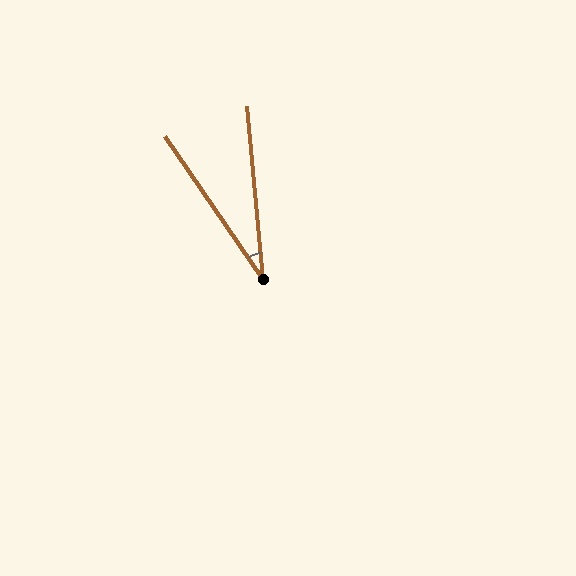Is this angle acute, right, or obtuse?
It is acute.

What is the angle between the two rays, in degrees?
Approximately 29 degrees.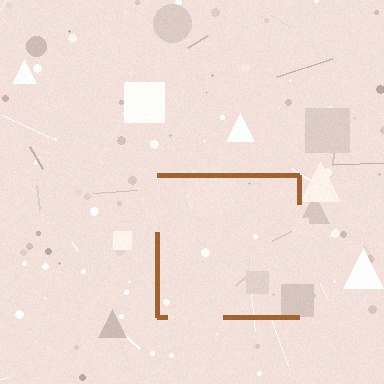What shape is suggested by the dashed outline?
The dashed outline suggests a square.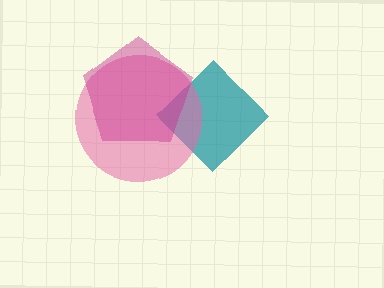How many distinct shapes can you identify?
There are 3 distinct shapes: a teal diamond, a pink circle, a magenta pentagon.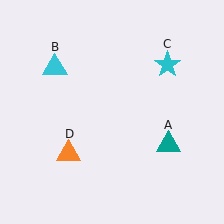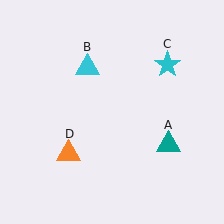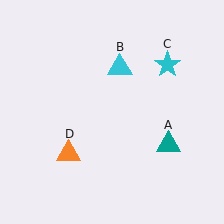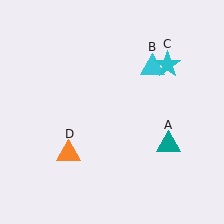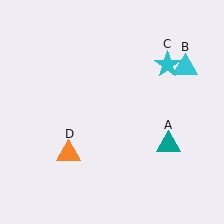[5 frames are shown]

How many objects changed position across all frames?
1 object changed position: cyan triangle (object B).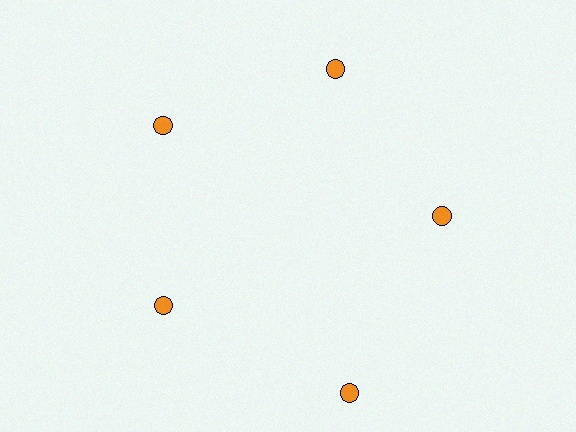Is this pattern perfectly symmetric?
No. The 5 orange circles are arranged in a ring, but one element near the 5 o'clock position is pushed outward from the center, breaking the 5-fold rotational symmetry.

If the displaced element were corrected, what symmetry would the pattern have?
It would have 5-fold rotational symmetry — the pattern would map onto itself every 72 degrees.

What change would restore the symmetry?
The symmetry would be restored by moving it inward, back onto the ring so that all 5 circles sit at equal angles and equal distance from the center.